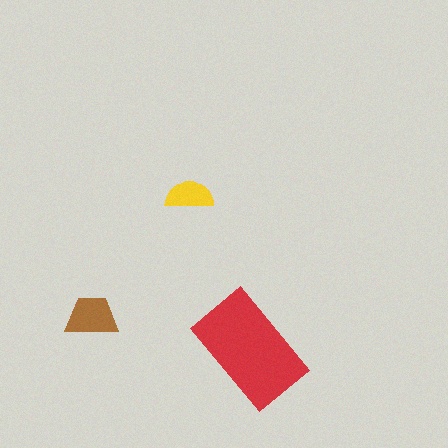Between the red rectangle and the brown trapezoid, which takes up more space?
The red rectangle.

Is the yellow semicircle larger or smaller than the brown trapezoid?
Smaller.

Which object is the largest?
The red rectangle.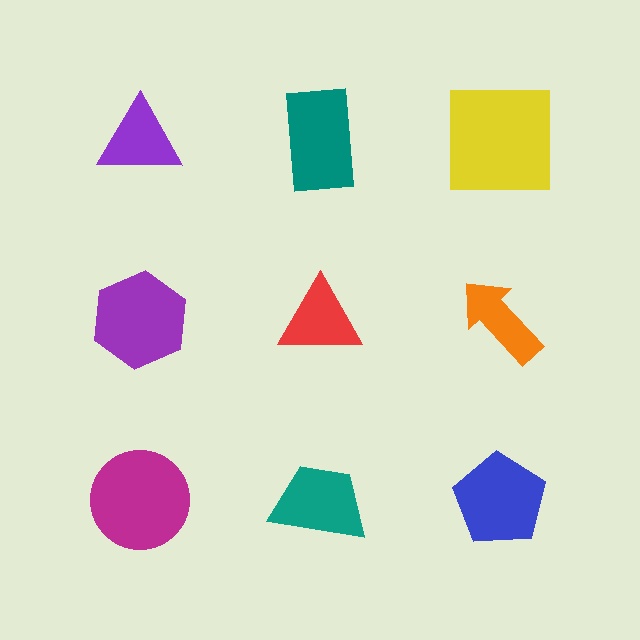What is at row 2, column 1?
A purple hexagon.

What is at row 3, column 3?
A blue pentagon.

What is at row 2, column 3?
An orange arrow.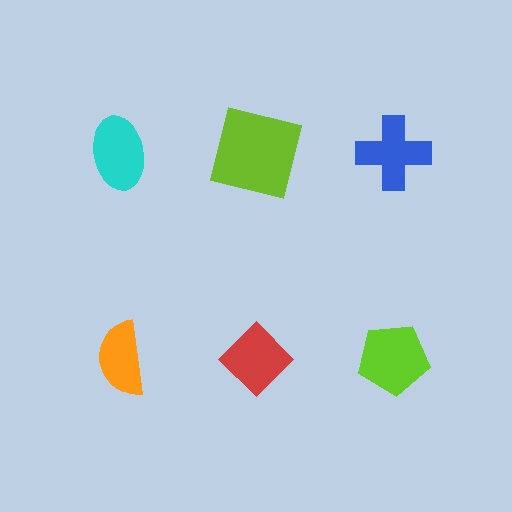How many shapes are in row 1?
3 shapes.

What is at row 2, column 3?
A lime pentagon.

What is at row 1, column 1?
A cyan ellipse.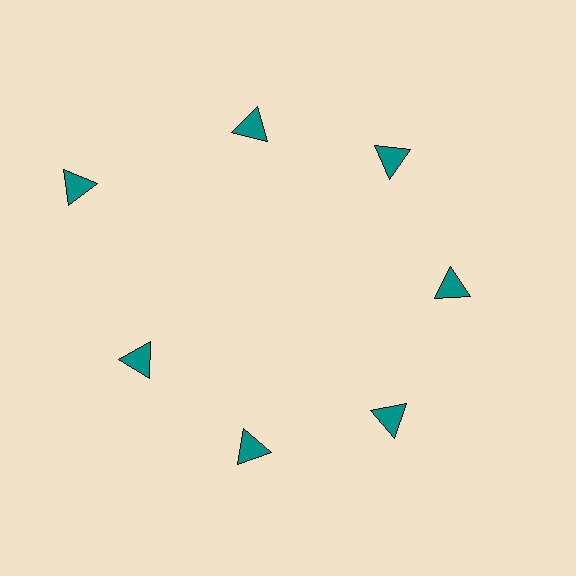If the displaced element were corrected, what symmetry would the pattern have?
It would have 7-fold rotational symmetry — the pattern would map onto itself every 51 degrees.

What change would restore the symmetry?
The symmetry would be restored by moving it inward, back onto the ring so that all 7 triangles sit at equal angles and equal distance from the center.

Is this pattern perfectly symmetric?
No. The 7 teal triangles are arranged in a ring, but one element near the 10 o'clock position is pushed outward from the center, breaking the 7-fold rotational symmetry.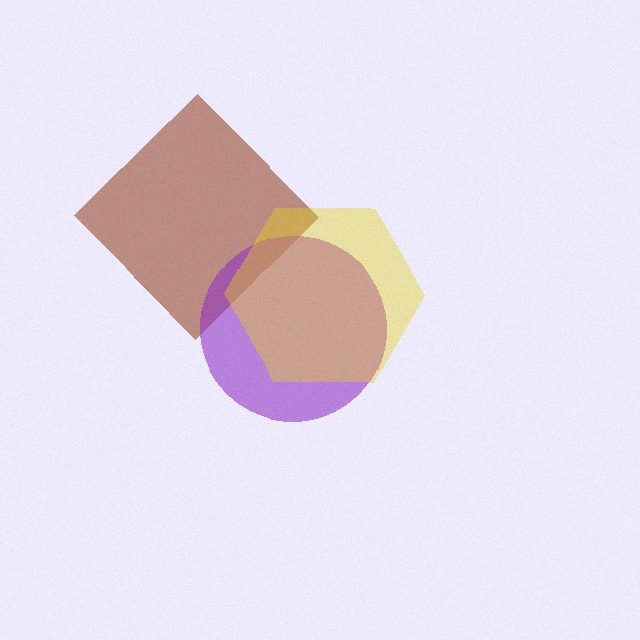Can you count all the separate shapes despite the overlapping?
Yes, there are 3 separate shapes.